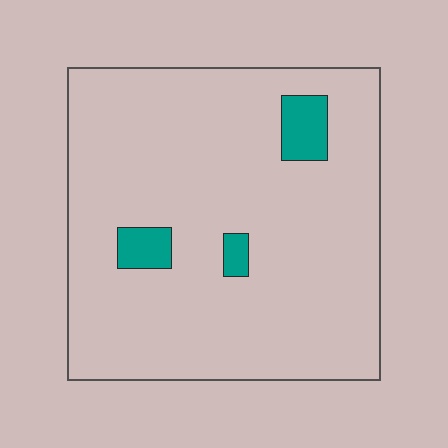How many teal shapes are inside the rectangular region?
3.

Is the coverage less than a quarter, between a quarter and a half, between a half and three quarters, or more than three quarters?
Less than a quarter.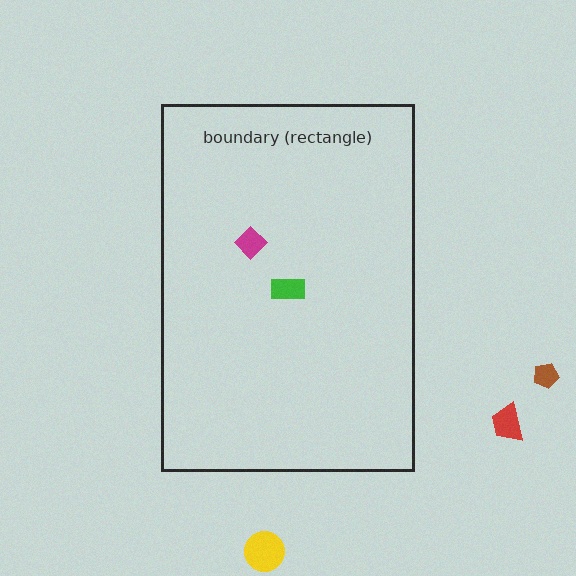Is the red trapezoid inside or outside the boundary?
Outside.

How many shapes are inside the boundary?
2 inside, 3 outside.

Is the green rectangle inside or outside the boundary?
Inside.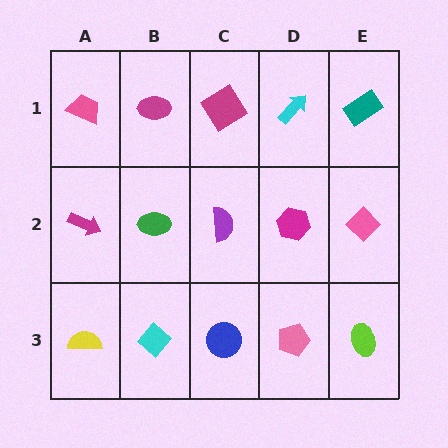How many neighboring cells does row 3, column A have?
2.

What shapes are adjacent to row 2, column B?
A magenta ellipse (row 1, column B), a cyan diamond (row 3, column B), a magenta arrow (row 2, column A), a purple semicircle (row 2, column C).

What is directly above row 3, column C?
A purple semicircle.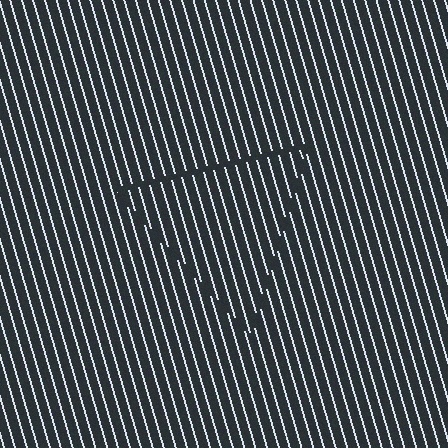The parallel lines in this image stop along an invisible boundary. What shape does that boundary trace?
An illusory triangle. The interior of the shape contains the same grating, shifted by half a period — the contour is defined by the phase discontinuity where line-ends from the inner and outer gratings abut.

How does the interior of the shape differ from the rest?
The interior of the shape contains the same grating, shifted by half a period — the contour is defined by the phase discontinuity where line-ends from the inner and outer gratings abut.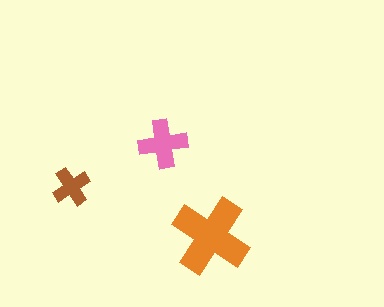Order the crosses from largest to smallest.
the orange one, the pink one, the brown one.